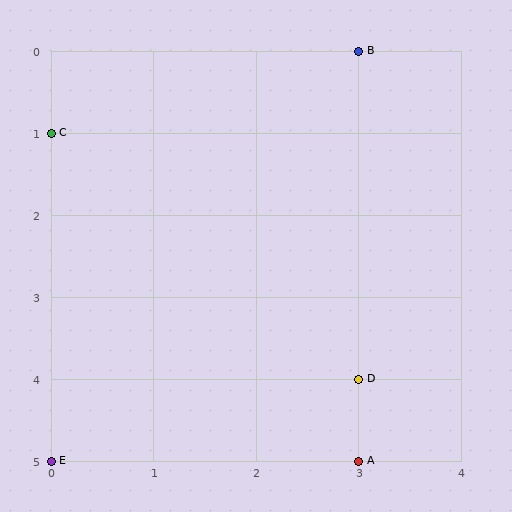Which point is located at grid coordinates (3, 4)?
Point D is at (3, 4).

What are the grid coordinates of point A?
Point A is at grid coordinates (3, 5).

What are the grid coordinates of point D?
Point D is at grid coordinates (3, 4).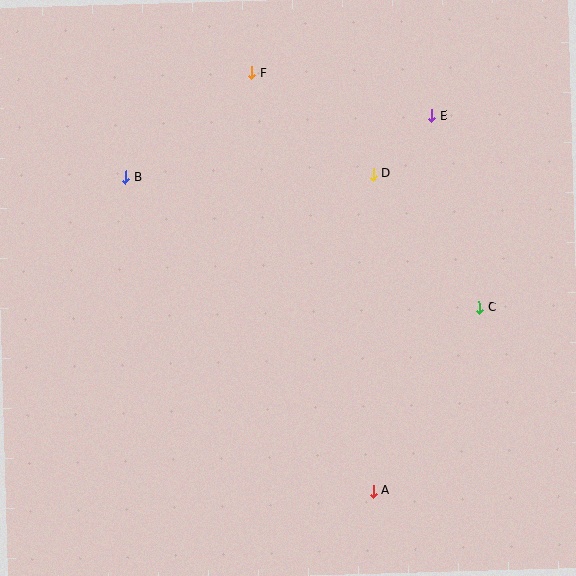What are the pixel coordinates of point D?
Point D is at (373, 174).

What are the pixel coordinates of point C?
Point C is at (480, 307).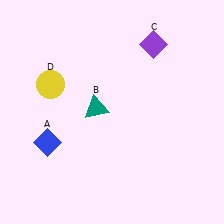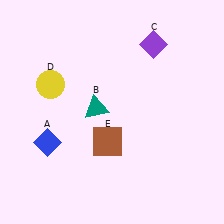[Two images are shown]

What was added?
A brown square (E) was added in Image 2.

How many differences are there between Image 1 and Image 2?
There is 1 difference between the two images.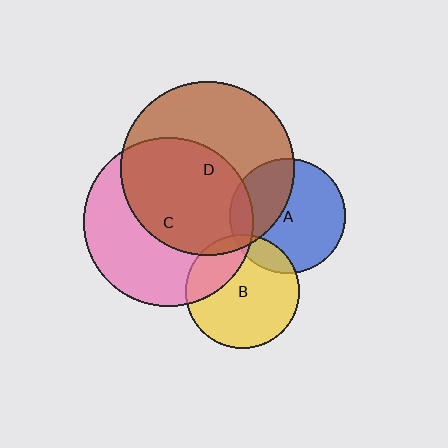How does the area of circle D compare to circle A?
Approximately 2.3 times.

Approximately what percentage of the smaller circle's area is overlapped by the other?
Approximately 5%.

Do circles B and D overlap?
Yes.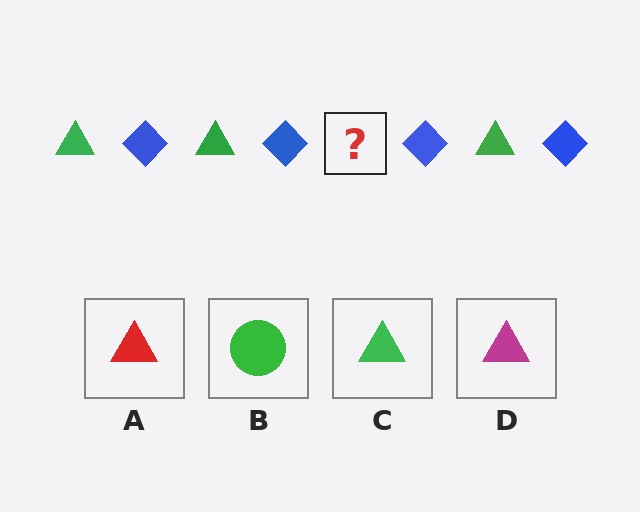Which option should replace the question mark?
Option C.